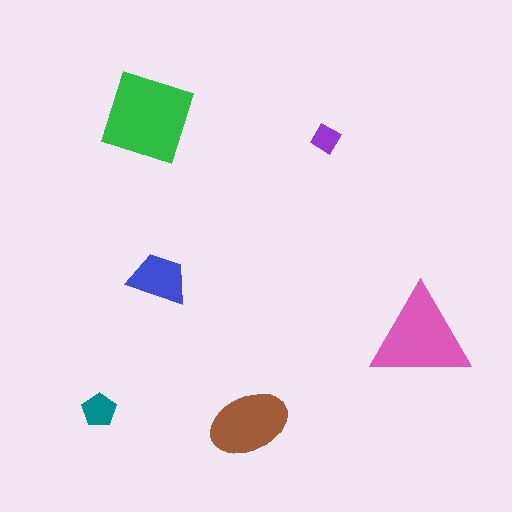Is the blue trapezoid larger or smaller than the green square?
Smaller.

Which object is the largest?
The green square.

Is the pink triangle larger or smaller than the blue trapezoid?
Larger.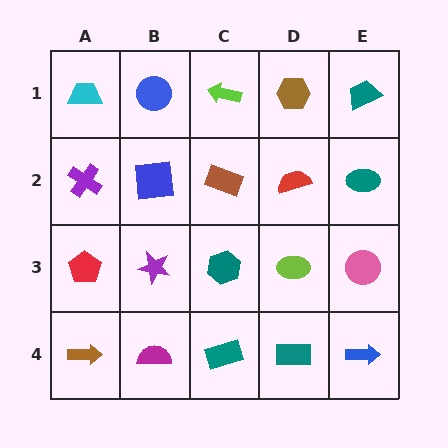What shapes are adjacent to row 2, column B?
A blue circle (row 1, column B), a purple star (row 3, column B), a purple cross (row 2, column A), a brown rectangle (row 2, column C).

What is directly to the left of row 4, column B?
A brown arrow.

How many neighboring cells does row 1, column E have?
2.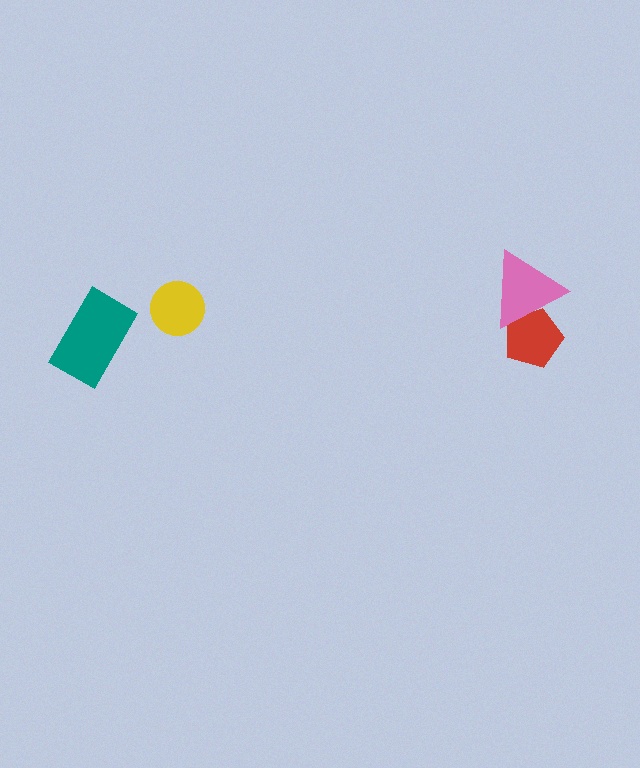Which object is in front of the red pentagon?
The pink triangle is in front of the red pentagon.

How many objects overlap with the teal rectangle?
0 objects overlap with the teal rectangle.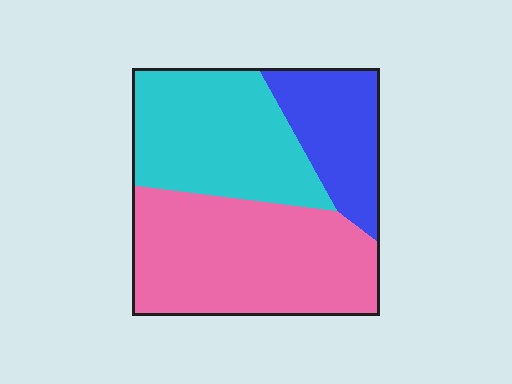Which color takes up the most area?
Pink, at roughly 45%.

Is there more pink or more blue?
Pink.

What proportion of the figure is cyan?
Cyan covers roughly 35% of the figure.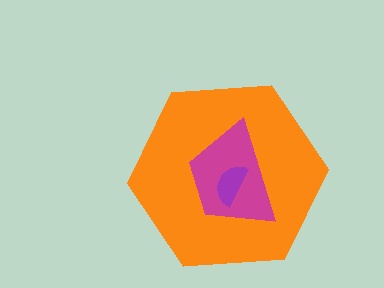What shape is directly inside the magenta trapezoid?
The purple semicircle.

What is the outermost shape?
The orange hexagon.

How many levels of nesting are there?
3.